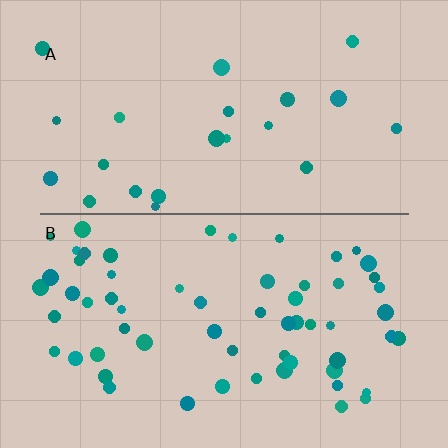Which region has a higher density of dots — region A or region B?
B (the bottom).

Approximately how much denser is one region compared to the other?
Approximately 2.7× — region B over region A.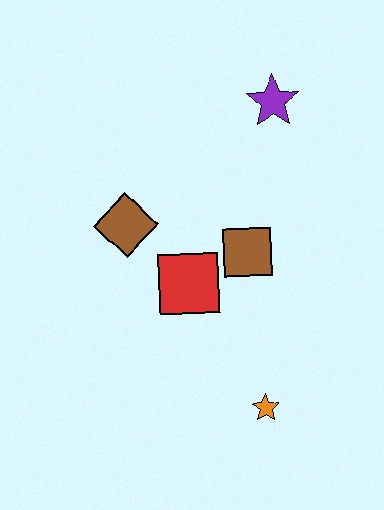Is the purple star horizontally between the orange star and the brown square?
No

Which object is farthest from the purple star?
The orange star is farthest from the purple star.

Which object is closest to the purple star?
The brown square is closest to the purple star.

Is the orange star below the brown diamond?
Yes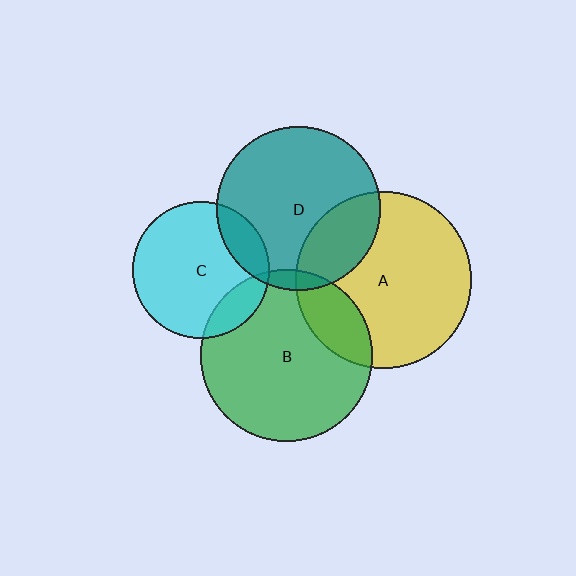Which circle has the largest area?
Circle A (yellow).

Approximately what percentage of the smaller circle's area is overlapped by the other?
Approximately 5%.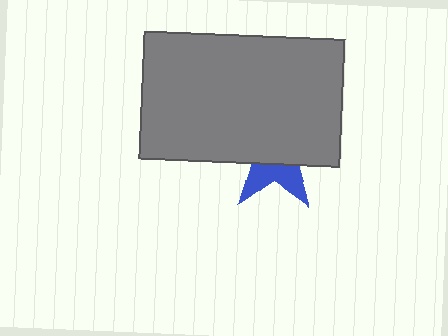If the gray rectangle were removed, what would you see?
You would see the complete blue star.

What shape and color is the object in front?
The object in front is a gray rectangle.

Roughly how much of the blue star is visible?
A small part of it is visible (roughly 35%).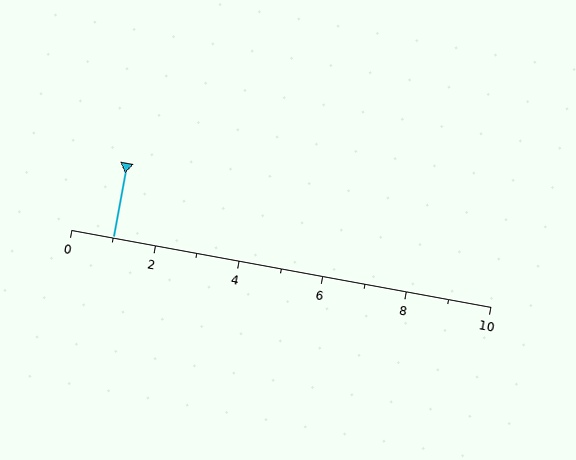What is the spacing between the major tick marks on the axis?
The major ticks are spaced 2 apart.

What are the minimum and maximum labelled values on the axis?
The axis runs from 0 to 10.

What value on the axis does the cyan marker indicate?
The marker indicates approximately 1.